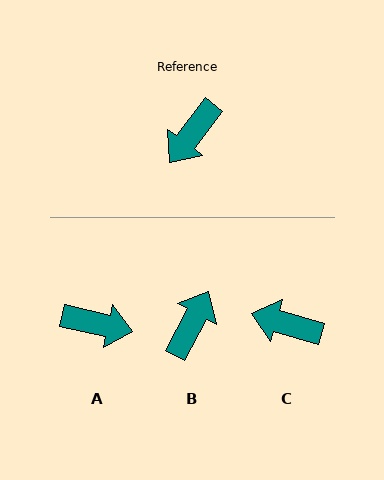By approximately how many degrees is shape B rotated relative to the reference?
Approximately 170 degrees clockwise.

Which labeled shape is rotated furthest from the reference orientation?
B, about 170 degrees away.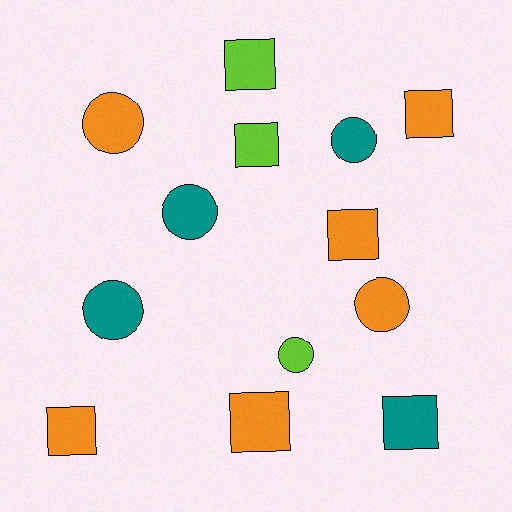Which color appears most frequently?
Orange, with 6 objects.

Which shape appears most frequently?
Square, with 7 objects.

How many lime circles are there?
There is 1 lime circle.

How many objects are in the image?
There are 13 objects.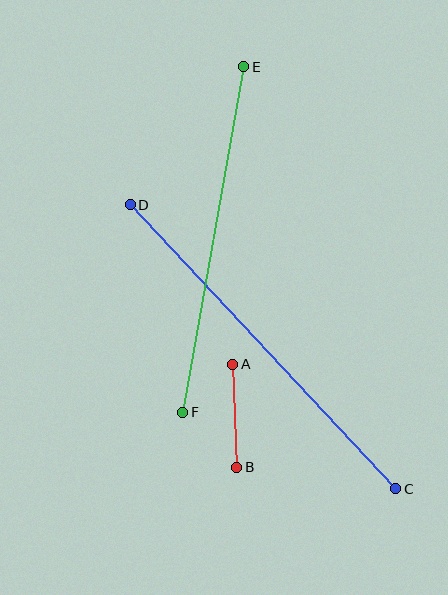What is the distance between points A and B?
The distance is approximately 103 pixels.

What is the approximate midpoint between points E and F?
The midpoint is at approximately (213, 240) pixels.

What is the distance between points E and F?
The distance is approximately 351 pixels.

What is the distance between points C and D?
The distance is approximately 389 pixels.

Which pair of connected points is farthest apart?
Points C and D are farthest apart.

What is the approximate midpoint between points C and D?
The midpoint is at approximately (263, 347) pixels.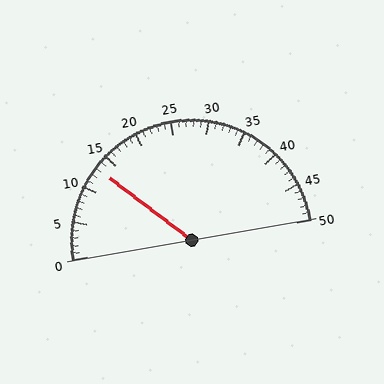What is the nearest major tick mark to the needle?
The nearest major tick mark is 15.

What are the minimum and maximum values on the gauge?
The gauge ranges from 0 to 50.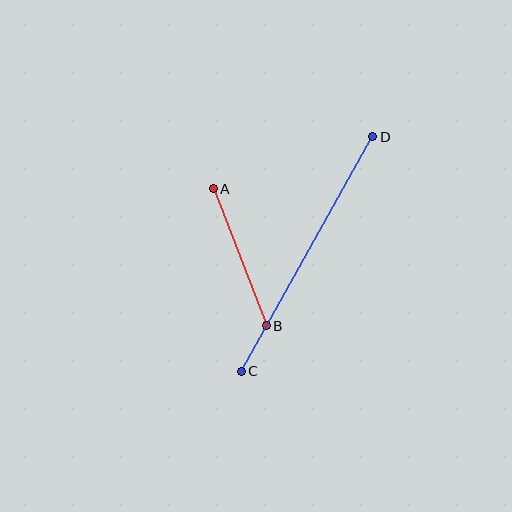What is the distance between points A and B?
The distance is approximately 147 pixels.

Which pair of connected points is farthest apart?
Points C and D are farthest apart.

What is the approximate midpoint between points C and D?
The midpoint is at approximately (307, 254) pixels.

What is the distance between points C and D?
The distance is approximately 269 pixels.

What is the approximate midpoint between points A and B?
The midpoint is at approximately (240, 257) pixels.